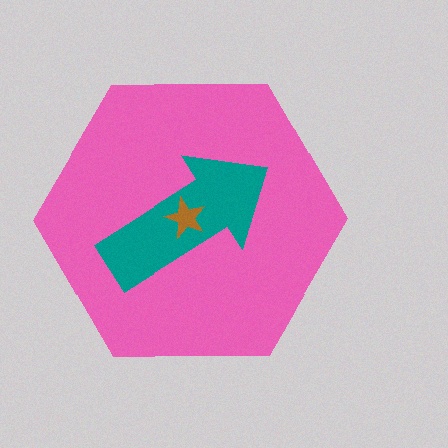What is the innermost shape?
The brown star.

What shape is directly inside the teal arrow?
The brown star.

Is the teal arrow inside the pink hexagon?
Yes.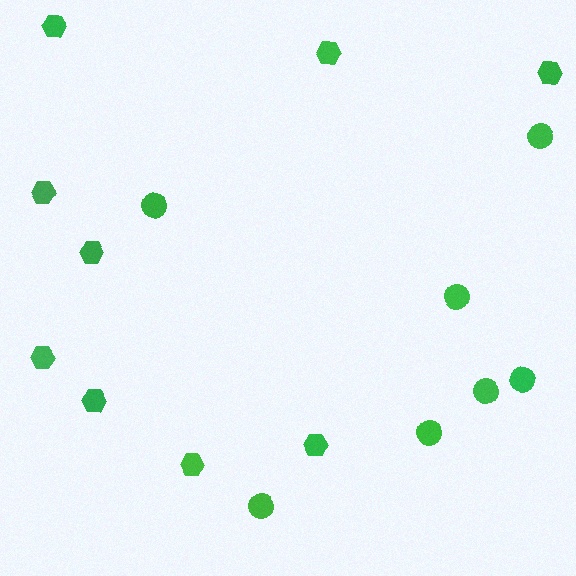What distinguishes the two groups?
There are 2 groups: one group of hexagons (9) and one group of circles (7).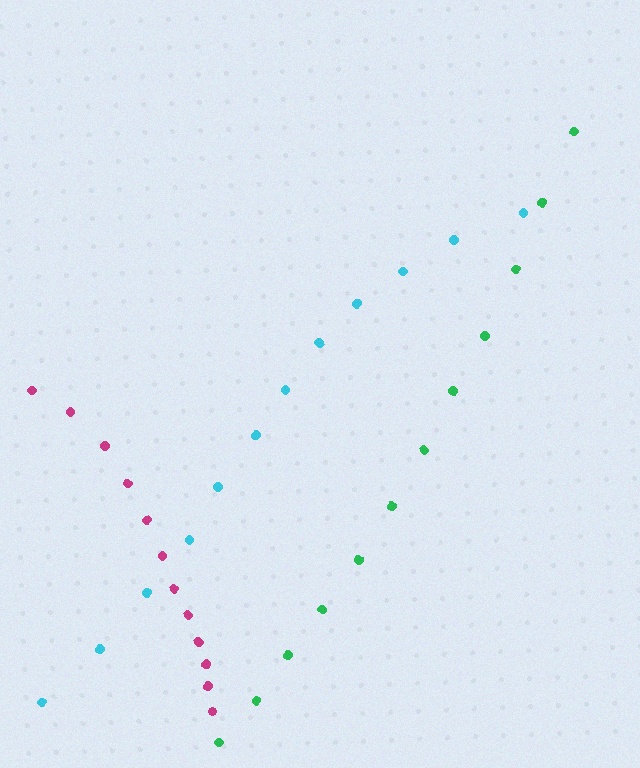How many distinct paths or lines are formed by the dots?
There are 3 distinct paths.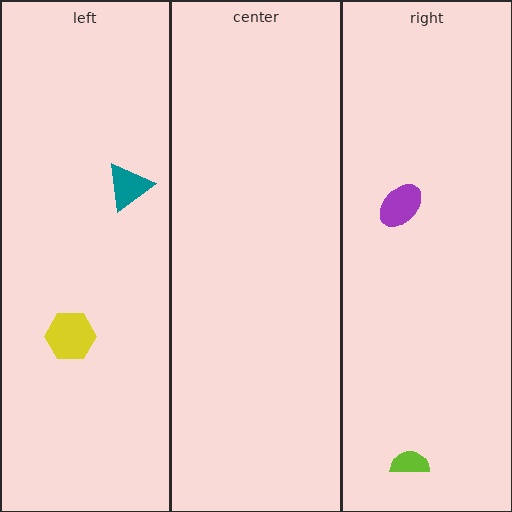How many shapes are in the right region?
2.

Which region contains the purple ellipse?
The right region.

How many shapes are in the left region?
2.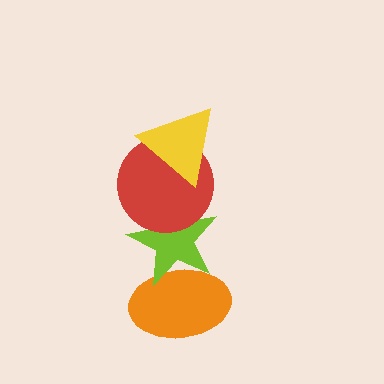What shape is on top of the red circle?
The yellow triangle is on top of the red circle.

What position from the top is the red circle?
The red circle is 2nd from the top.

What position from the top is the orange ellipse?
The orange ellipse is 4th from the top.